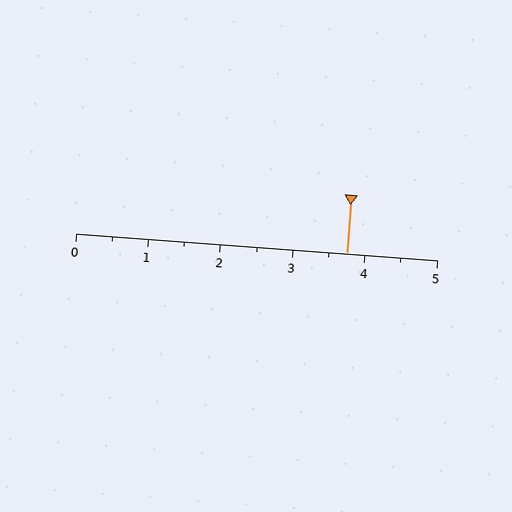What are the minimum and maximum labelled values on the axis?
The axis runs from 0 to 5.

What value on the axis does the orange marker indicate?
The marker indicates approximately 3.8.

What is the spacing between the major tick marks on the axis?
The major ticks are spaced 1 apart.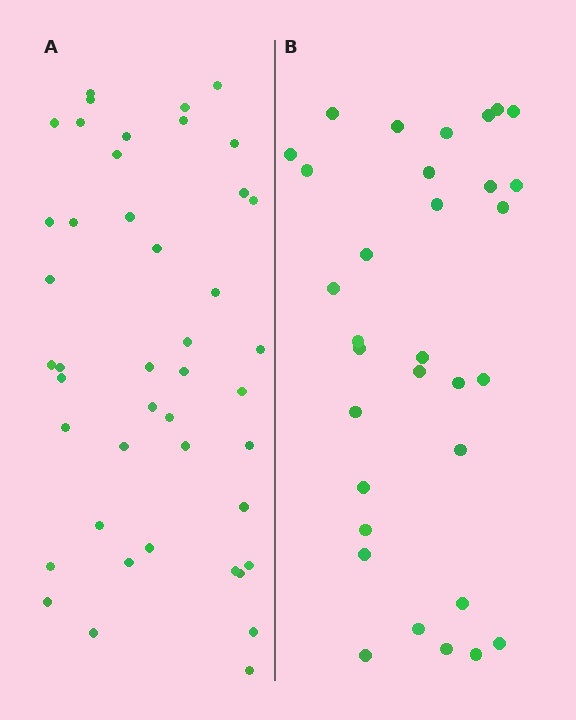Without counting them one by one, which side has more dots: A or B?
Region A (the left region) has more dots.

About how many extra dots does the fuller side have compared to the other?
Region A has roughly 12 or so more dots than region B.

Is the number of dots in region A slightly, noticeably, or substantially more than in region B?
Region A has noticeably more, but not dramatically so. The ratio is roughly 1.4 to 1.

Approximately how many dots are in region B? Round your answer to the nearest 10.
About 30 dots. (The exact count is 32, which rounds to 30.)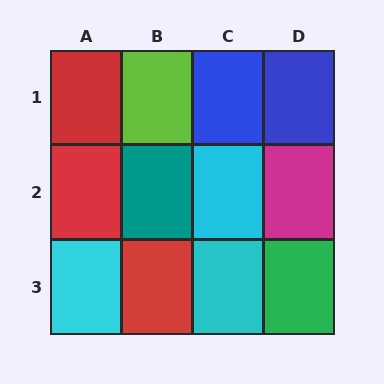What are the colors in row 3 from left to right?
Cyan, red, cyan, green.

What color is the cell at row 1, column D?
Blue.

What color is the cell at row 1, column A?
Red.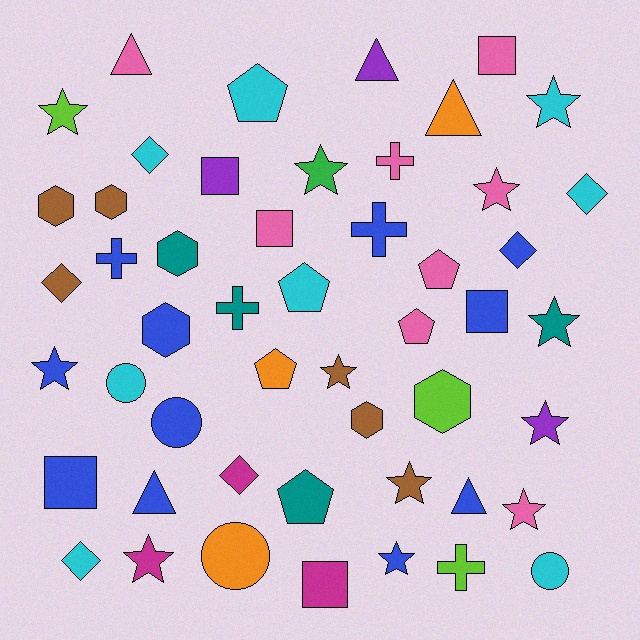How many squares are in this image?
There are 6 squares.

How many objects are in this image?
There are 50 objects.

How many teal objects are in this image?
There are 4 teal objects.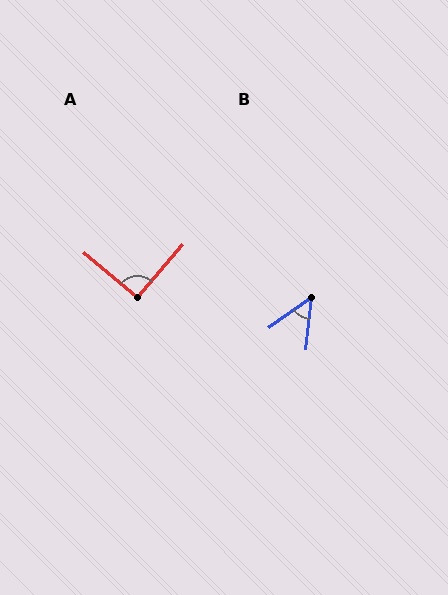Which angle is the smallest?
B, at approximately 49 degrees.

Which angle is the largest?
A, at approximately 91 degrees.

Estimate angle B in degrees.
Approximately 49 degrees.